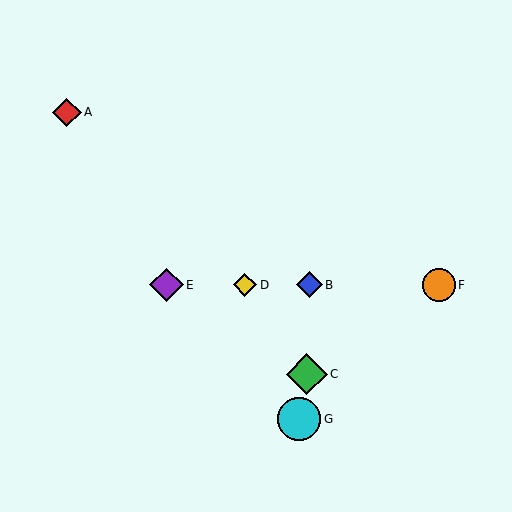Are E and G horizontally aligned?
No, E is at y≈285 and G is at y≈419.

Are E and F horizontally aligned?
Yes, both are at y≈285.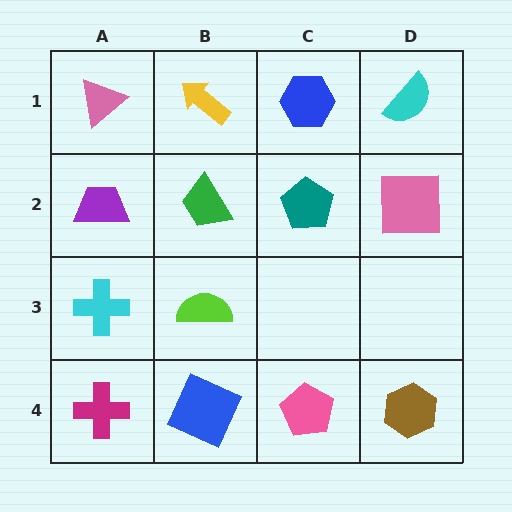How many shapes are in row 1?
4 shapes.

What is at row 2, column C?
A teal pentagon.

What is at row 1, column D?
A cyan semicircle.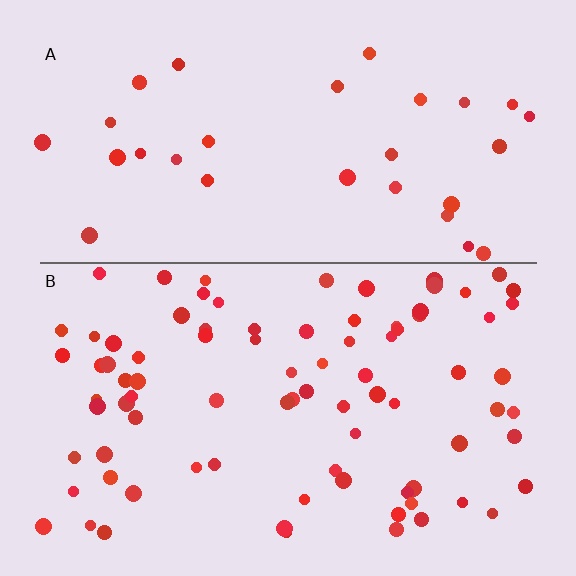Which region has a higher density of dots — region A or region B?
B (the bottom).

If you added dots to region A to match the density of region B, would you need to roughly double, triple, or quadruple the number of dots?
Approximately triple.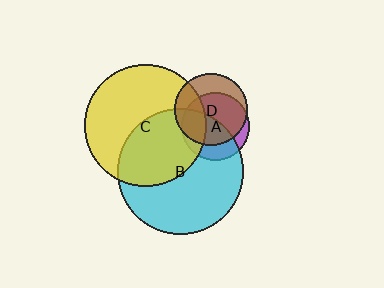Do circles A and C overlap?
Yes.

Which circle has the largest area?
Circle B (cyan).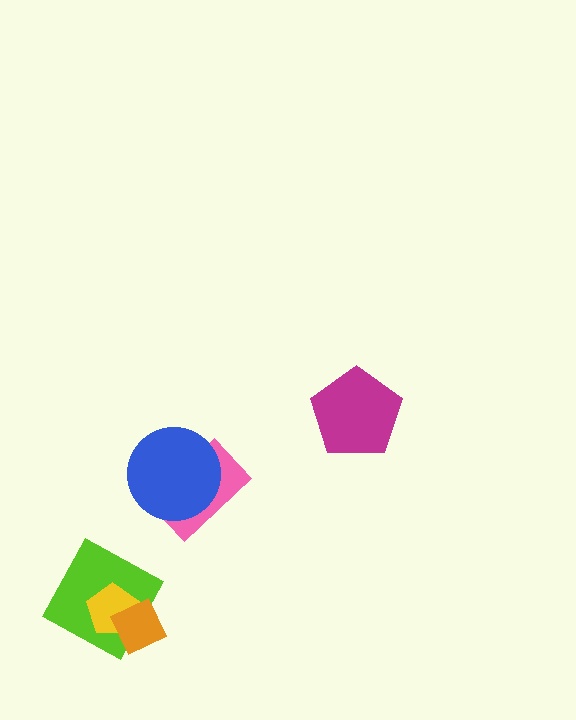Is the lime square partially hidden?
Yes, it is partially covered by another shape.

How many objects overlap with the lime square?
2 objects overlap with the lime square.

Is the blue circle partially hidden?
No, no other shape covers it.